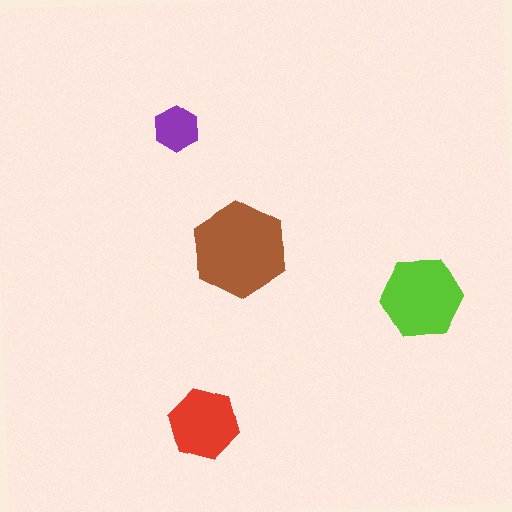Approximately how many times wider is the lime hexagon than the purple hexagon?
About 2 times wider.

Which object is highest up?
The purple hexagon is topmost.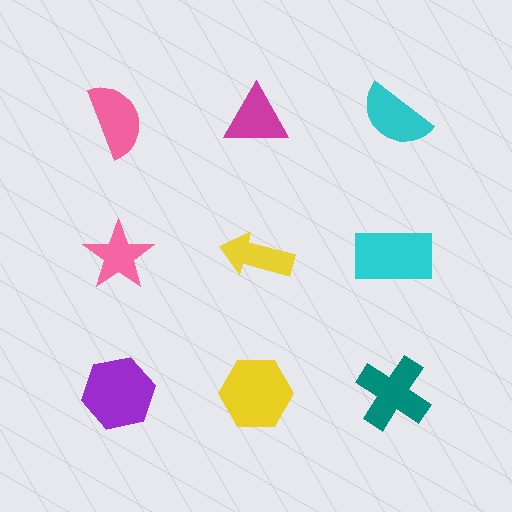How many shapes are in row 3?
3 shapes.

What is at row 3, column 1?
A purple hexagon.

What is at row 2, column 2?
A yellow arrow.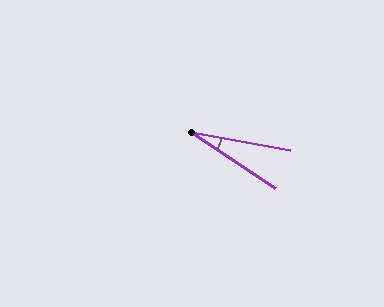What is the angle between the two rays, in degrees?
Approximately 24 degrees.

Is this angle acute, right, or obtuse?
It is acute.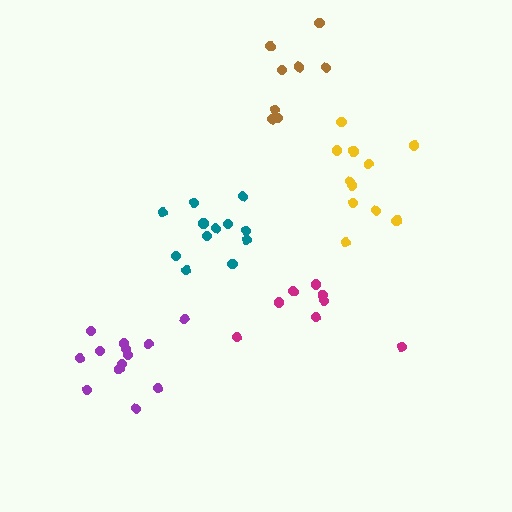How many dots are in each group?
Group 1: 8 dots, Group 2: 8 dots, Group 3: 13 dots, Group 4: 12 dots, Group 5: 11 dots (52 total).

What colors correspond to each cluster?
The clusters are colored: magenta, brown, purple, teal, yellow.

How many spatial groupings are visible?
There are 5 spatial groupings.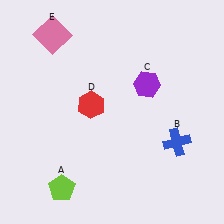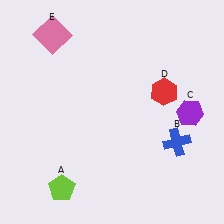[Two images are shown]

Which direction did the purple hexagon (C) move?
The purple hexagon (C) moved right.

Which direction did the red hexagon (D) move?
The red hexagon (D) moved right.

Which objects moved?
The objects that moved are: the purple hexagon (C), the red hexagon (D).